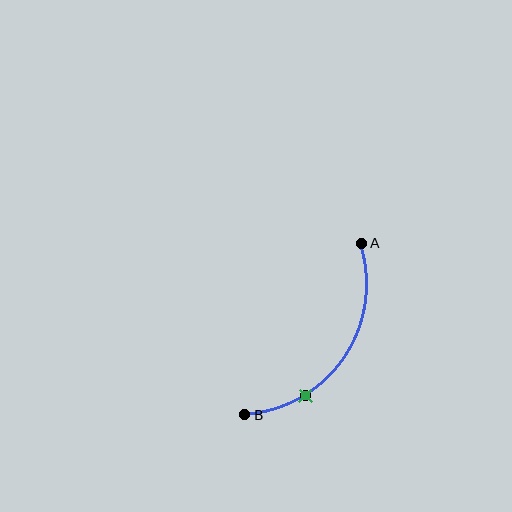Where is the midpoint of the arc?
The arc midpoint is the point on the curve farthest from the straight line joining A and B. It sits below and to the right of that line.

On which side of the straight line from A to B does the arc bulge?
The arc bulges below and to the right of the straight line connecting A and B.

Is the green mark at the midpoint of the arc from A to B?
No. The green mark lies on the arc but is closer to endpoint B. The arc midpoint would be at the point on the curve equidistant along the arc from both A and B.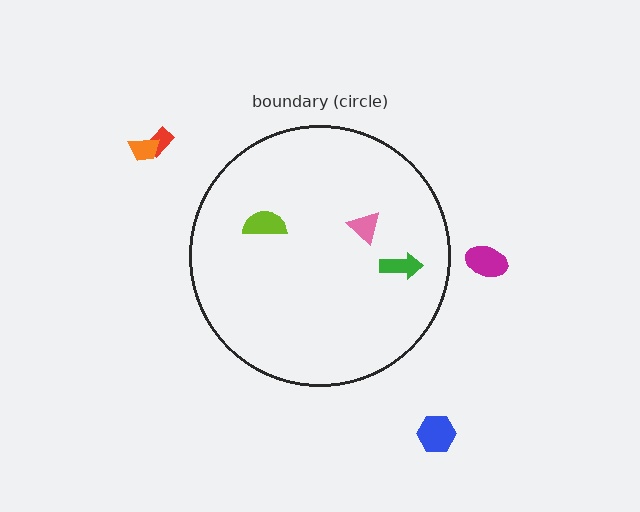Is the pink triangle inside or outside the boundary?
Inside.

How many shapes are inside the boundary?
3 inside, 4 outside.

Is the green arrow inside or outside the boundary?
Inside.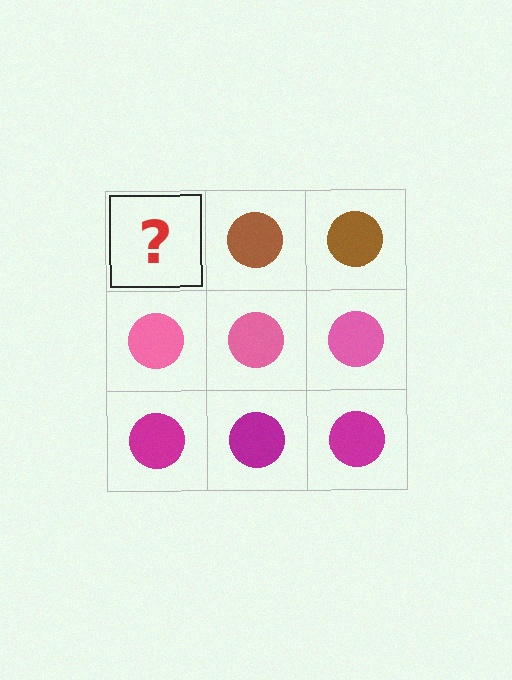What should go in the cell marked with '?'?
The missing cell should contain a brown circle.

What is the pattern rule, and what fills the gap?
The rule is that each row has a consistent color. The gap should be filled with a brown circle.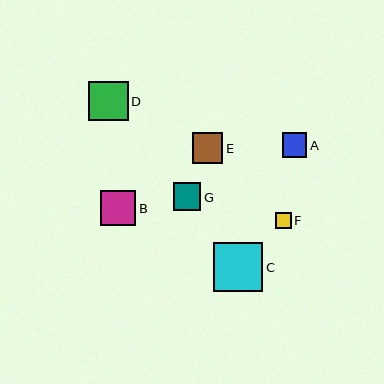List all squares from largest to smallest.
From largest to smallest: C, D, B, E, G, A, F.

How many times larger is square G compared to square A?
Square G is approximately 1.1 times the size of square A.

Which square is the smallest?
Square F is the smallest with a size of approximately 16 pixels.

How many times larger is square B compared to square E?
Square B is approximately 1.2 times the size of square E.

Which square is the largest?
Square C is the largest with a size of approximately 49 pixels.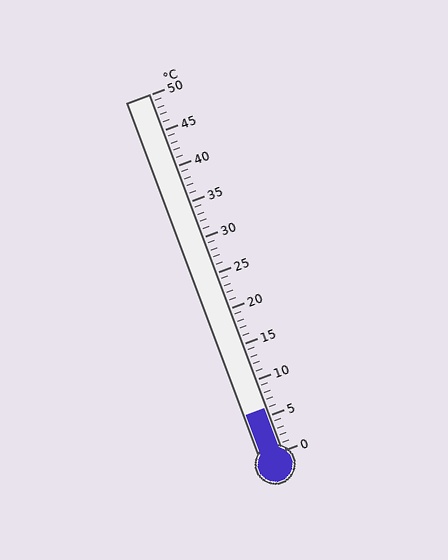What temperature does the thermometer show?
The thermometer shows approximately 6°C.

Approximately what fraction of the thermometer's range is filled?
The thermometer is filled to approximately 10% of its range.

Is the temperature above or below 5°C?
The temperature is above 5°C.